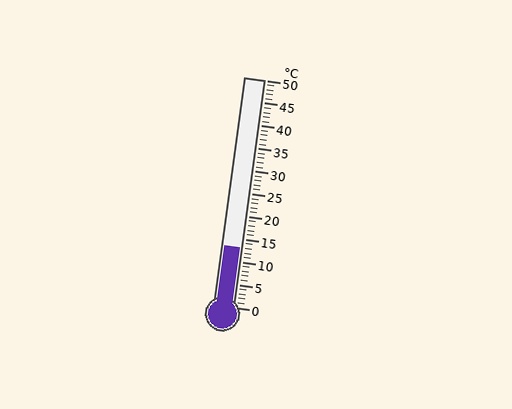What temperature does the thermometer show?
The thermometer shows approximately 13°C.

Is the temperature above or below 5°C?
The temperature is above 5°C.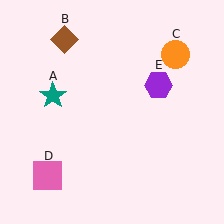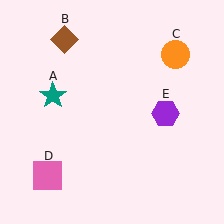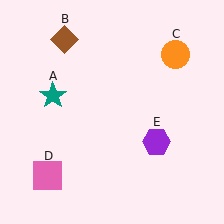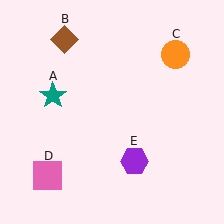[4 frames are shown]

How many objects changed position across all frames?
1 object changed position: purple hexagon (object E).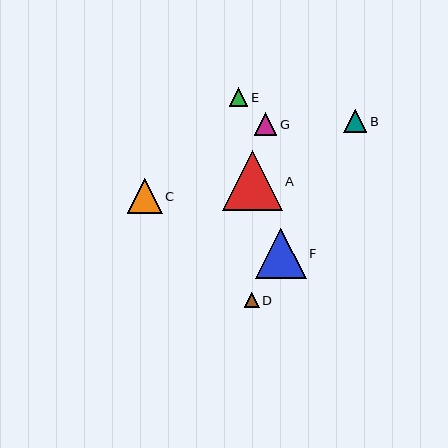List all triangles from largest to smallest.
From largest to smallest: A, F, C, B, G, E, D.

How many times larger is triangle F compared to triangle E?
Triangle F is approximately 2.7 times the size of triangle E.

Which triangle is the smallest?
Triangle D is the smallest with a size of approximately 15 pixels.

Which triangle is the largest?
Triangle A is the largest with a size of approximately 60 pixels.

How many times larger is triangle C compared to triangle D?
Triangle C is approximately 2.3 times the size of triangle D.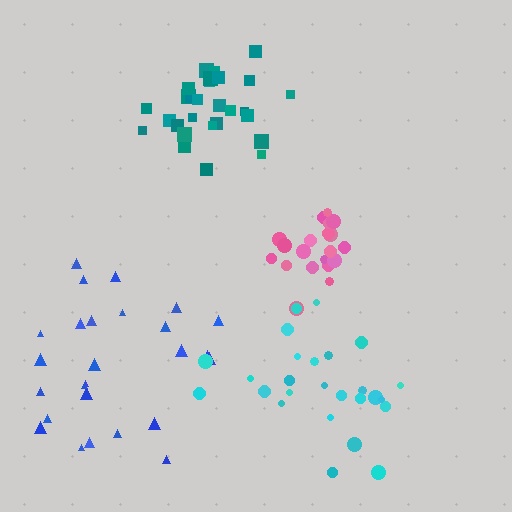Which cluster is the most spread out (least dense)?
Blue.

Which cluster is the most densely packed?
Pink.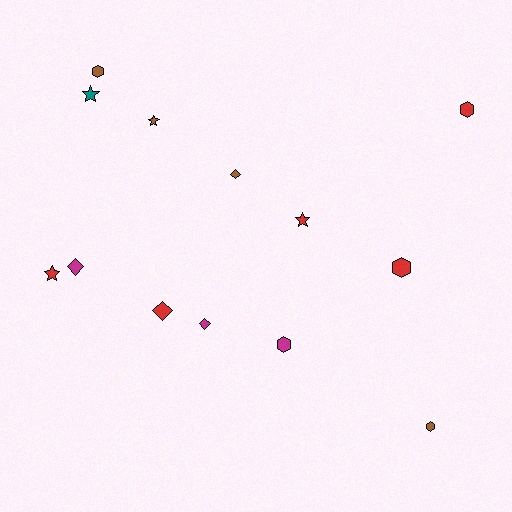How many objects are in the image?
There are 13 objects.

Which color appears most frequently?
Red, with 5 objects.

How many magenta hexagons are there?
There is 1 magenta hexagon.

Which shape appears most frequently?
Hexagon, with 5 objects.